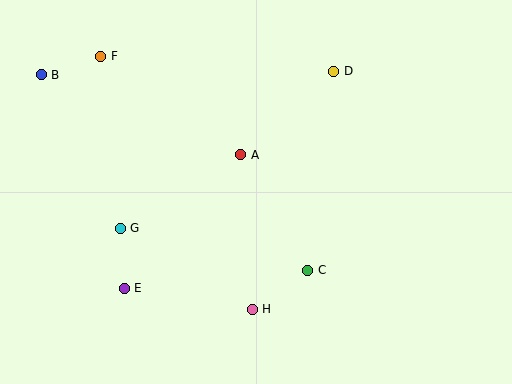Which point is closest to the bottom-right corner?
Point C is closest to the bottom-right corner.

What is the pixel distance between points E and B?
The distance between E and B is 229 pixels.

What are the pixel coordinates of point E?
Point E is at (124, 288).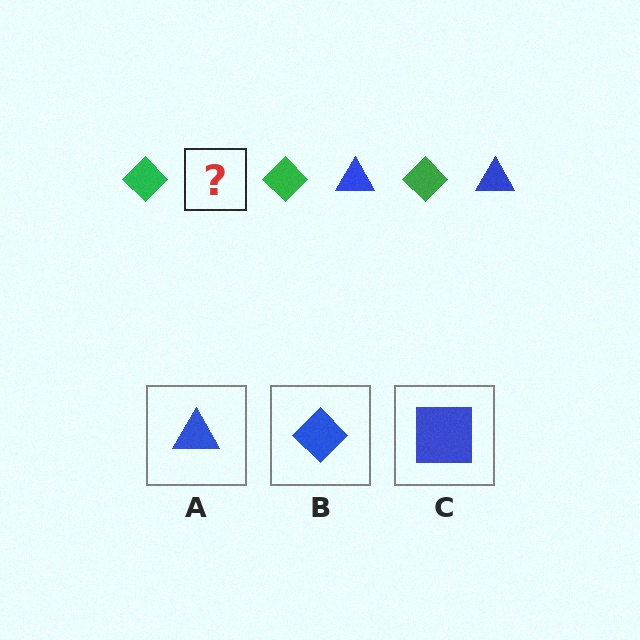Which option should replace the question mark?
Option A.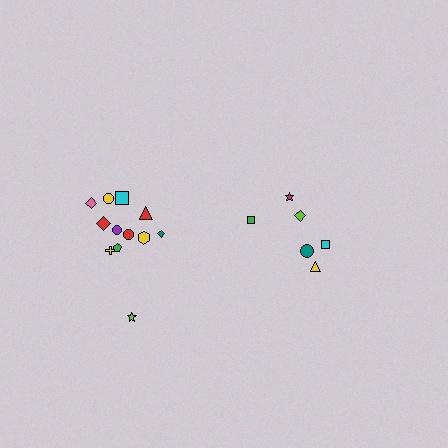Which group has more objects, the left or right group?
The left group.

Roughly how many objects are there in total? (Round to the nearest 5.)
Roughly 20 objects in total.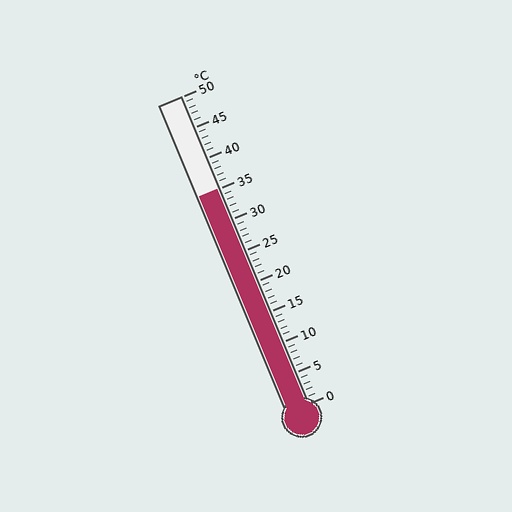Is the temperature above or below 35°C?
The temperature is at 35°C.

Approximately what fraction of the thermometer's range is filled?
The thermometer is filled to approximately 70% of its range.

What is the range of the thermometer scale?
The thermometer scale ranges from 0°C to 50°C.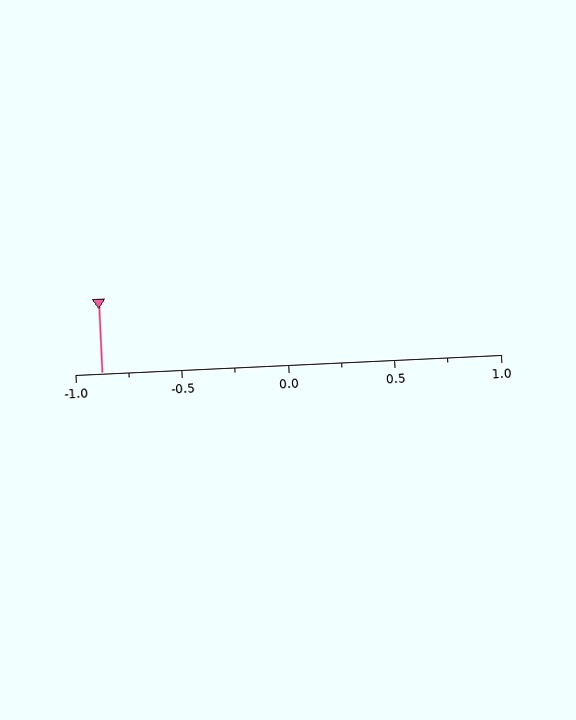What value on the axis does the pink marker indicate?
The marker indicates approximately -0.88.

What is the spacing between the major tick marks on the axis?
The major ticks are spaced 0.5 apart.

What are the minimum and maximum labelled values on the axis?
The axis runs from -1.0 to 1.0.